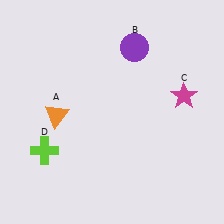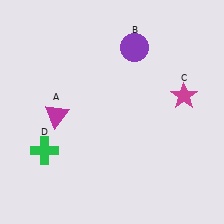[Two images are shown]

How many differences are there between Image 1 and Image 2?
There are 2 differences between the two images.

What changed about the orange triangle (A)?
In Image 1, A is orange. In Image 2, it changed to magenta.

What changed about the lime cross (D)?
In Image 1, D is lime. In Image 2, it changed to green.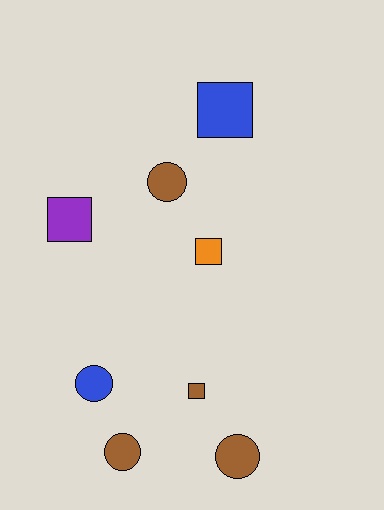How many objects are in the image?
There are 8 objects.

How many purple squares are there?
There is 1 purple square.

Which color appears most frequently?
Brown, with 4 objects.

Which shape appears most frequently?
Square, with 4 objects.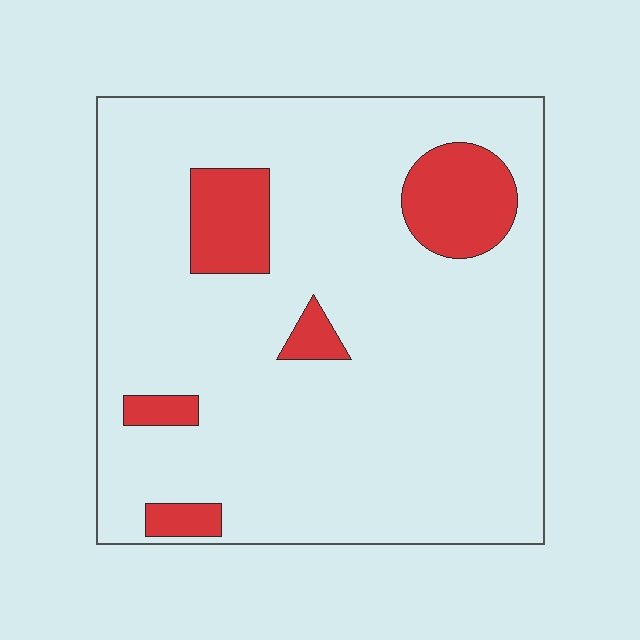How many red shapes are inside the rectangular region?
5.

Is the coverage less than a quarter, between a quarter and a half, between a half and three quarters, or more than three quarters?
Less than a quarter.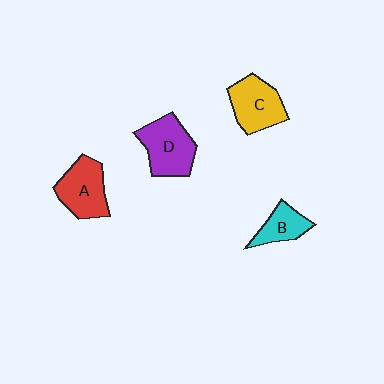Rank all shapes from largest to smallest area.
From largest to smallest: D (purple), A (red), C (yellow), B (cyan).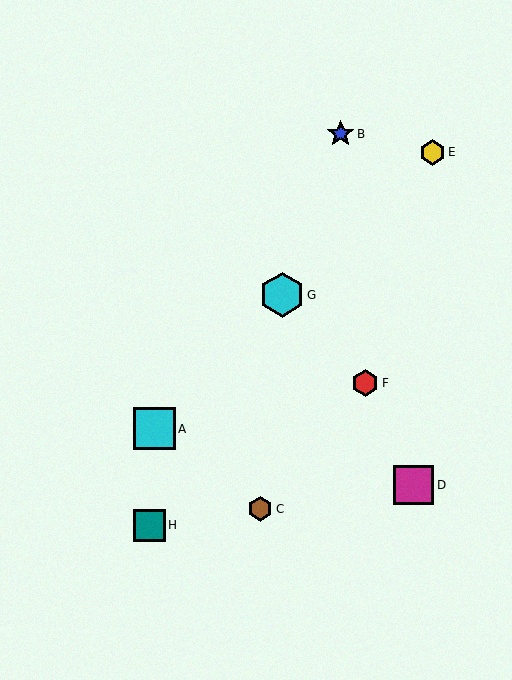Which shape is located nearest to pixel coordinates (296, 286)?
The cyan hexagon (labeled G) at (282, 295) is nearest to that location.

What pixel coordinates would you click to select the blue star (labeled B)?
Click at (341, 134) to select the blue star B.